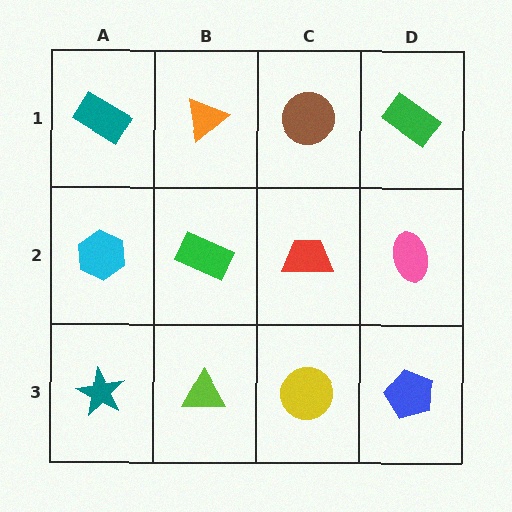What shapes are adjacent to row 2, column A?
A teal rectangle (row 1, column A), a teal star (row 3, column A), a green rectangle (row 2, column B).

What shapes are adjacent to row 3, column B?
A green rectangle (row 2, column B), a teal star (row 3, column A), a yellow circle (row 3, column C).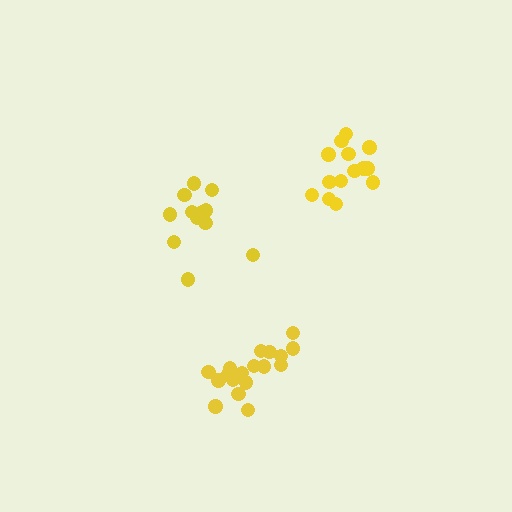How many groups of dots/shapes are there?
There are 3 groups.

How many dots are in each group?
Group 1: 18 dots, Group 2: 12 dots, Group 3: 14 dots (44 total).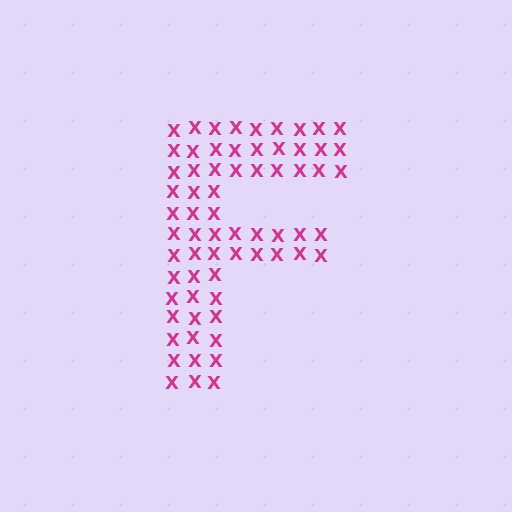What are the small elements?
The small elements are letter X's.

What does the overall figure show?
The overall figure shows the letter F.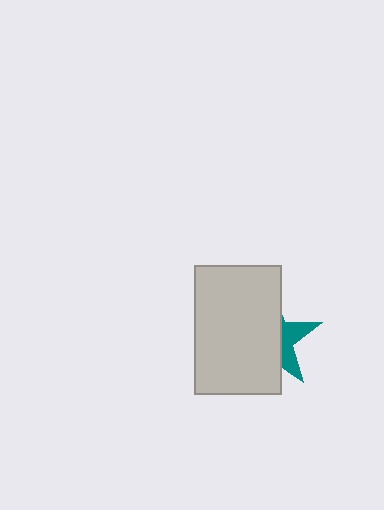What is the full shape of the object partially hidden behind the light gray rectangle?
The partially hidden object is a teal star.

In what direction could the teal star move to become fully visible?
The teal star could move right. That would shift it out from behind the light gray rectangle entirely.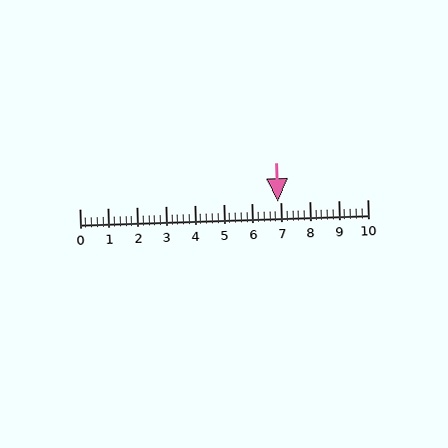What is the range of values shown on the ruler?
The ruler shows values from 0 to 10.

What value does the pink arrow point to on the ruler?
The pink arrow points to approximately 6.9.